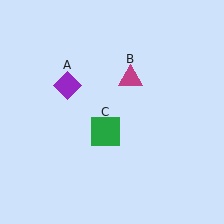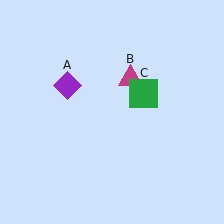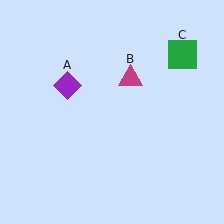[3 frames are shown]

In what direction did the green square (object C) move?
The green square (object C) moved up and to the right.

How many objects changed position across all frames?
1 object changed position: green square (object C).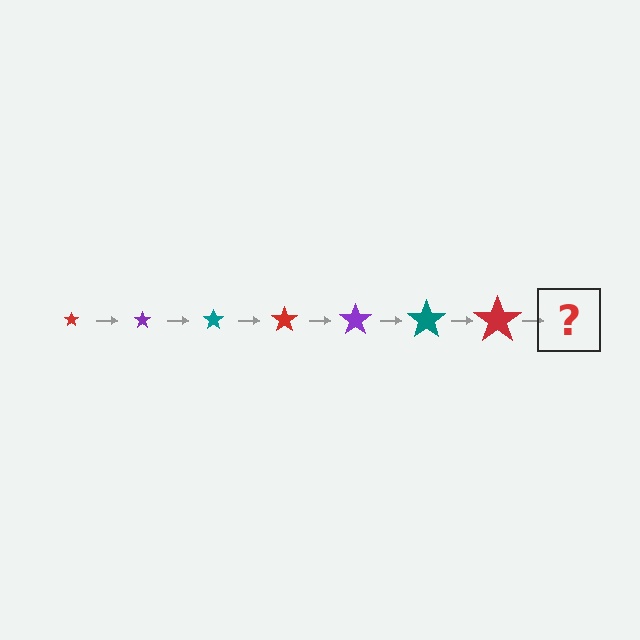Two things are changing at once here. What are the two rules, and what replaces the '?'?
The two rules are that the star grows larger each step and the color cycles through red, purple, and teal. The '?' should be a purple star, larger than the previous one.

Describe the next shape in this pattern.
It should be a purple star, larger than the previous one.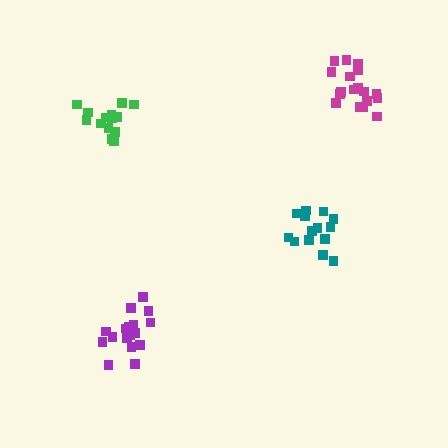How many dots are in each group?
Group 1: 14 dots, Group 2: 18 dots, Group 3: 14 dots, Group 4: 18 dots (64 total).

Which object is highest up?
The magenta cluster is topmost.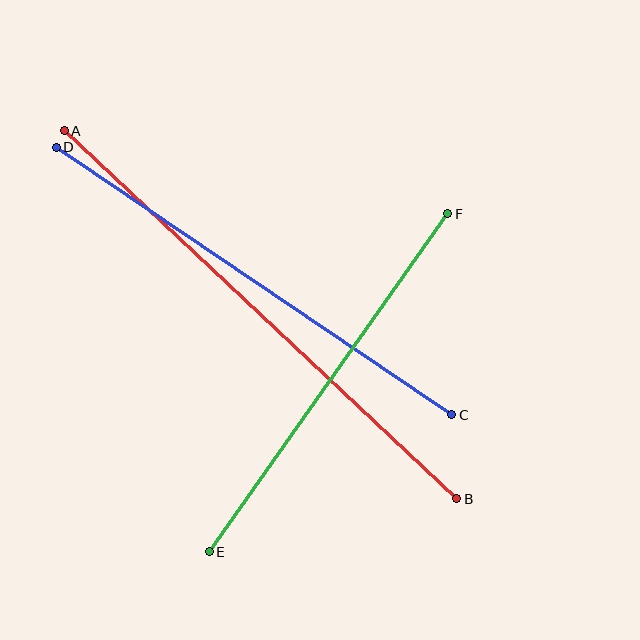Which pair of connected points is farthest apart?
Points A and B are farthest apart.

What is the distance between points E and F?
The distance is approximately 414 pixels.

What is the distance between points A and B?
The distance is approximately 538 pixels.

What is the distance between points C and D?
The distance is approximately 477 pixels.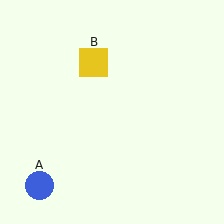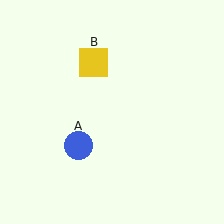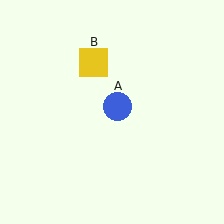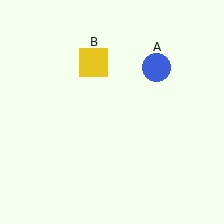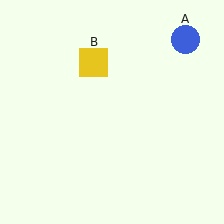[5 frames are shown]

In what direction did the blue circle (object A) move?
The blue circle (object A) moved up and to the right.